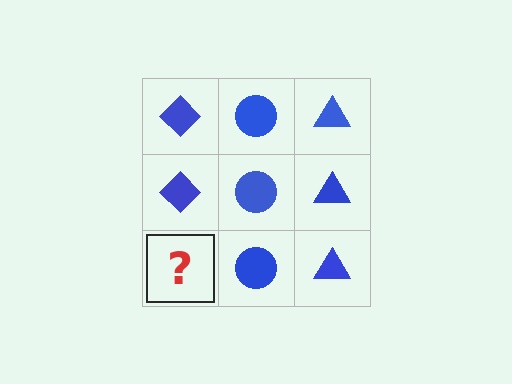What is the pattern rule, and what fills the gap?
The rule is that each column has a consistent shape. The gap should be filled with a blue diamond.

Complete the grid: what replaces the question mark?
The question mark should be replaced with a blue diamond.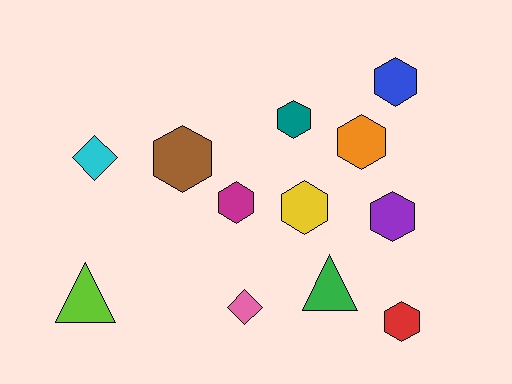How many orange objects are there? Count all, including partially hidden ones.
There is 1 orange object.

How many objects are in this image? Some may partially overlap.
There are 12 objects.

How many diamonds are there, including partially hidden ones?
There are 2 diamonds.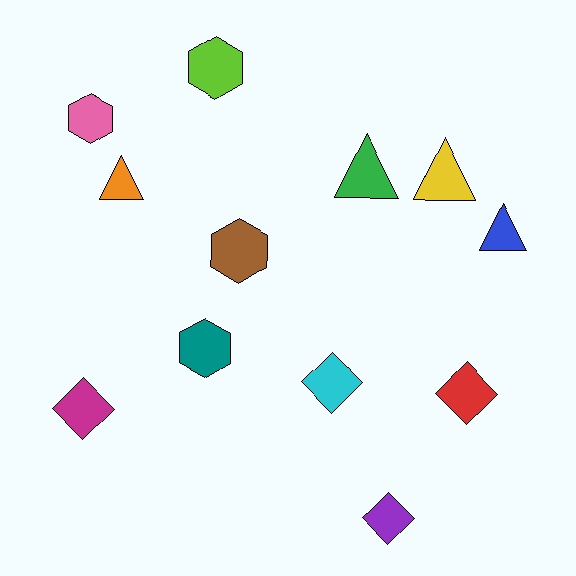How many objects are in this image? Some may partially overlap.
There are 12 objects.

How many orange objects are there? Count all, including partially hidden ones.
There is 1 orange object.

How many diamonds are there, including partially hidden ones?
There are 4 diamonds.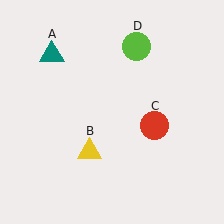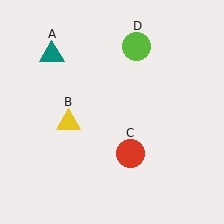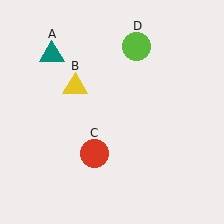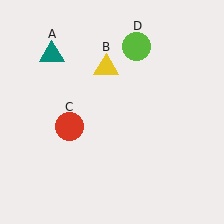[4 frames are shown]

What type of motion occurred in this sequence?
The yellow triangle (object B), red circle (object C) rotated clockwise around the center of the scene.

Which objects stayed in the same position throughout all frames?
Teal triangle (object A) and lime circle (object D) remained stationary.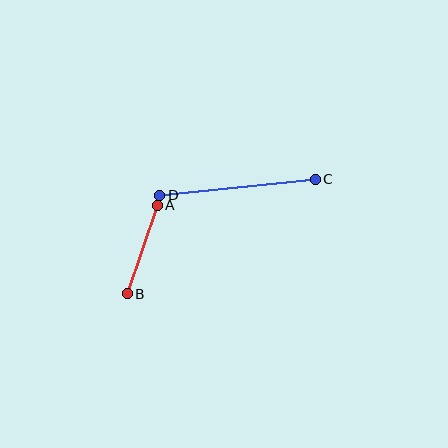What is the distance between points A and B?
The distance is approximately 93 pixels.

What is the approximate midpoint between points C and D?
The midpoint is at approximately (238, 187) pixels.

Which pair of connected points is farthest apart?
Points C and D are farthest apart.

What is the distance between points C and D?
The distance is approximately 156 pixels.